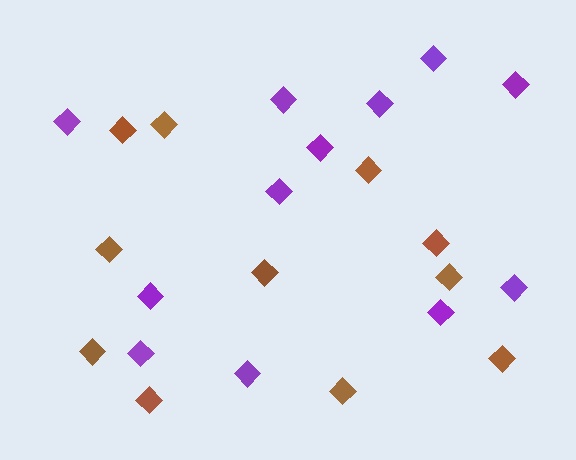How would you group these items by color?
There are 2 groups: one group of brown diamonds (11) and one group of purple diamonds (12).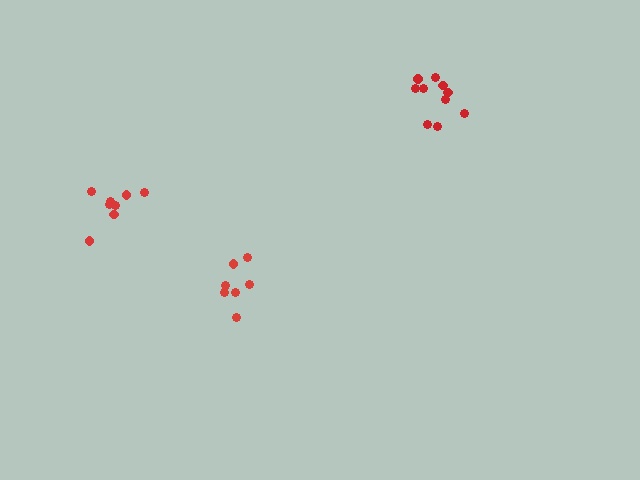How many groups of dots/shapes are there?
There are 3 groups.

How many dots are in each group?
Group 1: 7 dots, Group 2: 8 dots, Group 3: 10 dots (25 total).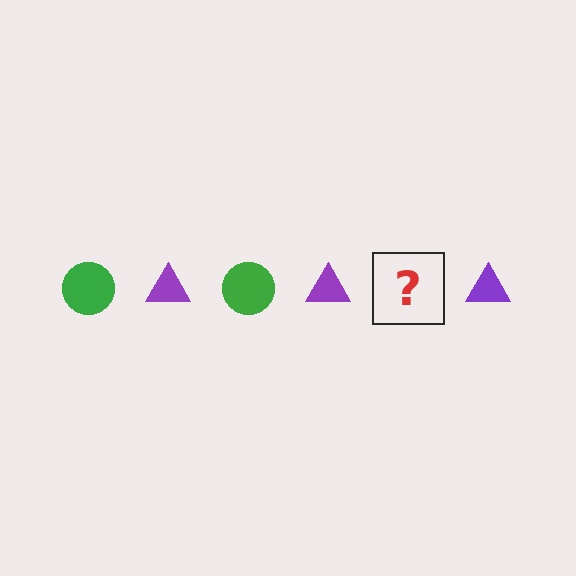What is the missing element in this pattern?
The missing element is a green circle.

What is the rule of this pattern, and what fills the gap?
The rule is that the pattern alternates between green circle and purple triangle. The gap should be filled with a green circle.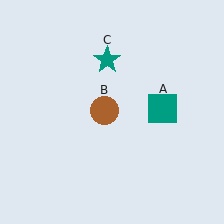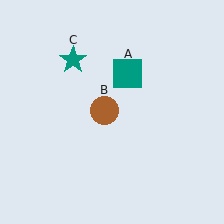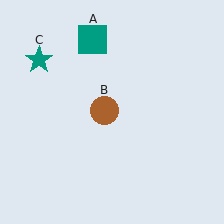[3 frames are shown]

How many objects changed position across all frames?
2 objects changed position: teal square (object A), teal star (object C).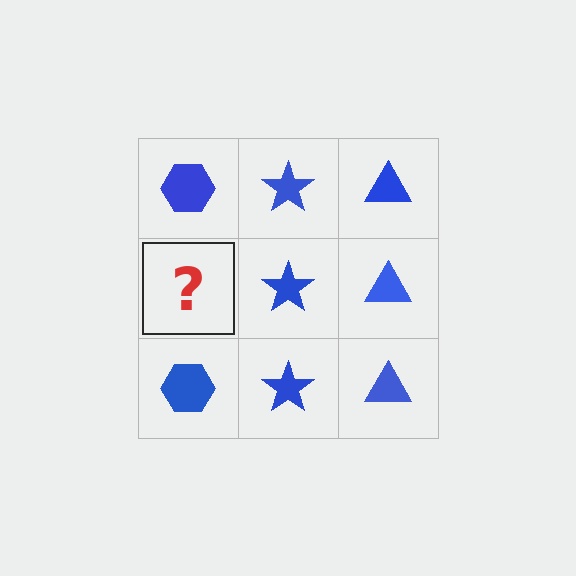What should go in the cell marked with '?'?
The missing cell should contain a blue hexagon.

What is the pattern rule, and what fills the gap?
The rule is that each column has a consistent shape. The gap should be filled with a blue hexagon.